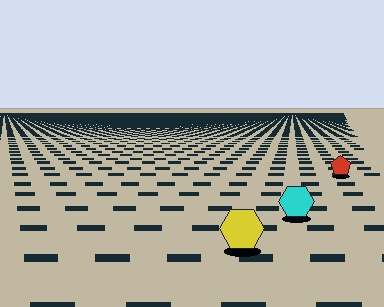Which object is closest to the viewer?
The yellow hexagon is closest. The texture marks near it are larger and more spread out.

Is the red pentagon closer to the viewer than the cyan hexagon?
No. The cyan hexagon is closer — you can tell from the texture gradient: the ground texture is coarser near it.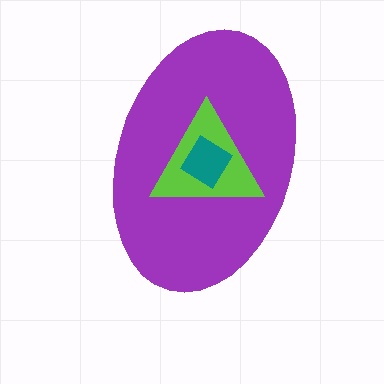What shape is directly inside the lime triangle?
The teal diamond.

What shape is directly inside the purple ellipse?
The lime triangle.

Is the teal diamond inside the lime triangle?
Yes.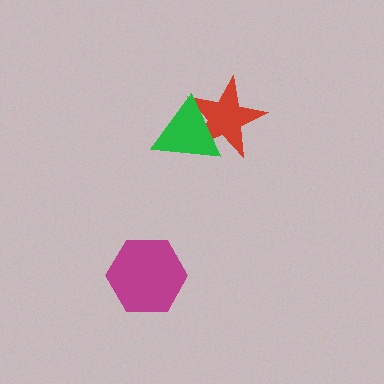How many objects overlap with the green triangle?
1 object overlaps with the green triangle.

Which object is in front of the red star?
The green triangle is in front of the red star.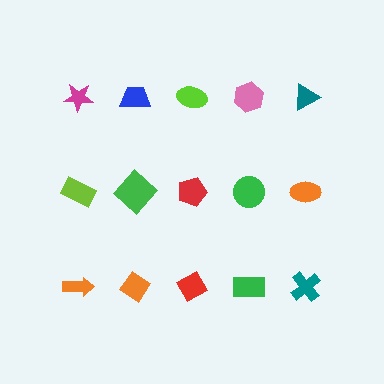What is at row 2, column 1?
A lime rectangle.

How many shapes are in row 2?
5 shapes.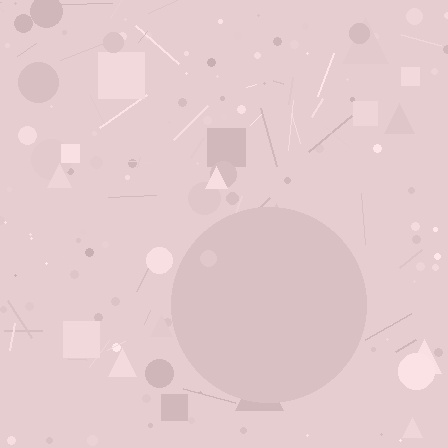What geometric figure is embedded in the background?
A circle is embedded in the background.